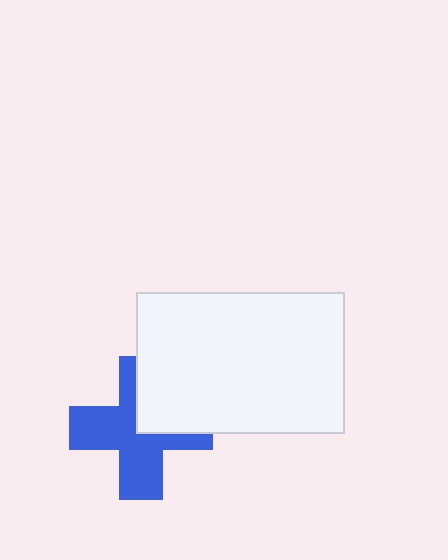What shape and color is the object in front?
The object in front is a white rectangle.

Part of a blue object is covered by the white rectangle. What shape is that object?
It is a cross.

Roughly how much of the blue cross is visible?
Most of it is visible (roughly 67%).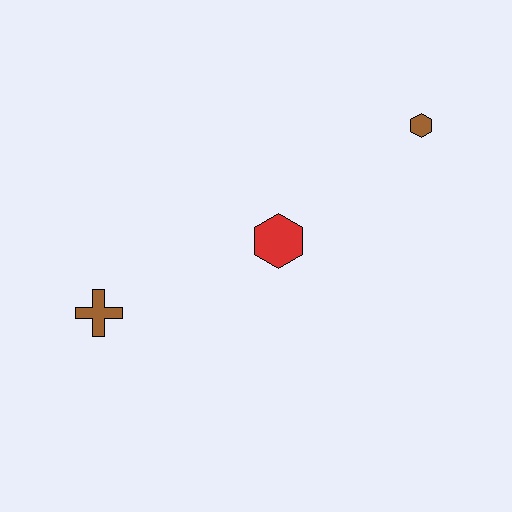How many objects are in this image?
There are 3 objects.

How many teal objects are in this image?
There are no teal objects.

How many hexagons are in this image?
There are 2 hexagons.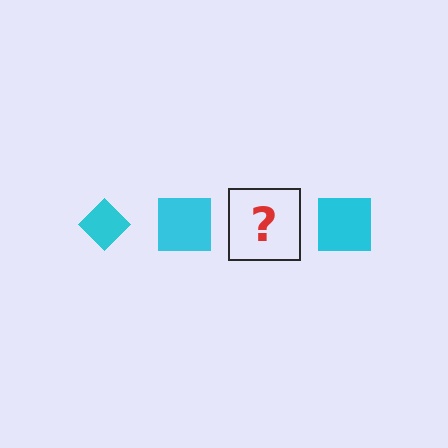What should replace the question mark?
The question mark should be replaced with a cyan diamond.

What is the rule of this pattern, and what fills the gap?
The rule is that the pattern cycles through diamond, square shapes in cyan. The gap should be filled with a cyan diamond.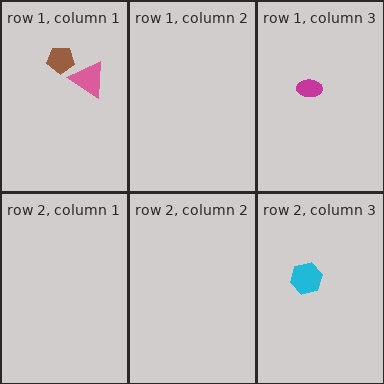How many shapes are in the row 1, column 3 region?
1.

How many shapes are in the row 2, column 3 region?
1.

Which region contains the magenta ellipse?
The row 1, column 3 region.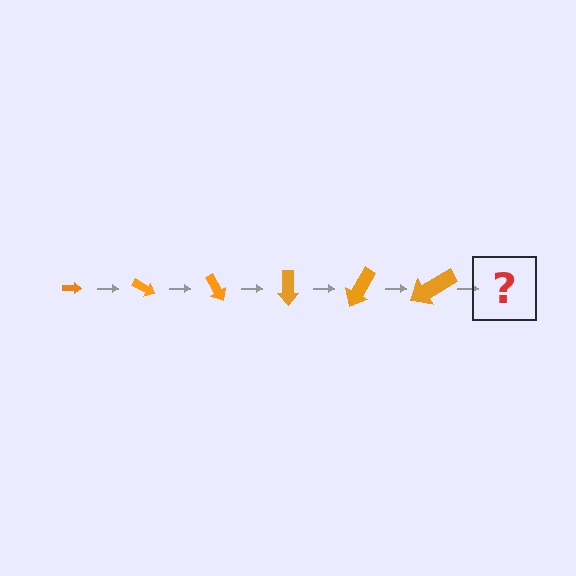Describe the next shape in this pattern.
It should be an arrow, larger than the previous one and rotated 180 degrees from the start.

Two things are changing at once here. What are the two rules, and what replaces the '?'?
The two rules are that the arrow grows larger each step and it rotates 30 degrees each step. The '?' should be an arrow, larger than the previous one and rotated 180 degrees from the start.